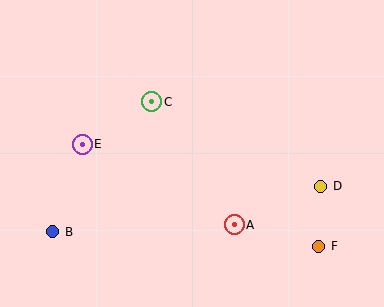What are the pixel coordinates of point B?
Point B is at (53, 232).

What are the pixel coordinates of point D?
Point D is at (321, 186).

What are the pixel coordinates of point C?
Point C is at (152, 102).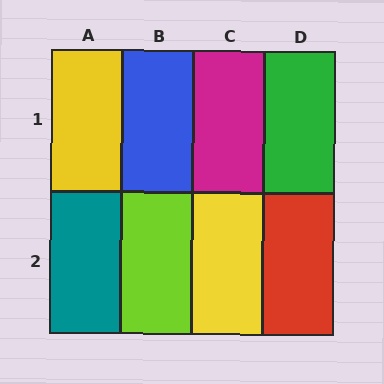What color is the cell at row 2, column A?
Teal.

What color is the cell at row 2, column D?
Red.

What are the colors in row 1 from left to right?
Yellow, blue, magenta, green.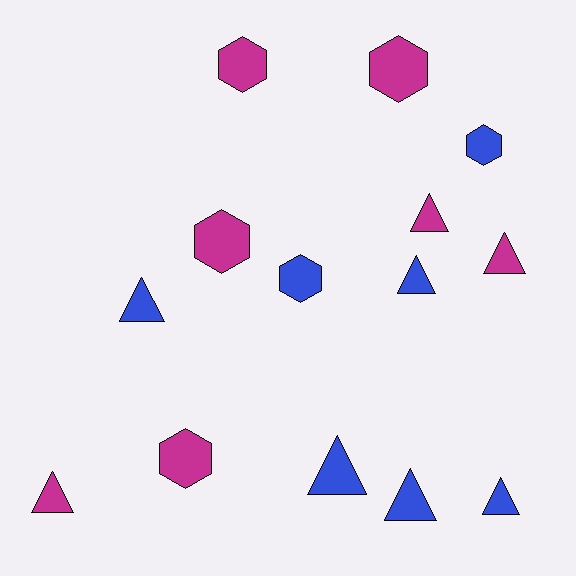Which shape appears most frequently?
Triangle, with 8 objects.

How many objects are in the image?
There are 14 objects.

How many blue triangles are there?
There are 5 blue triangles.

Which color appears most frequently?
Magenta, with 7 objects.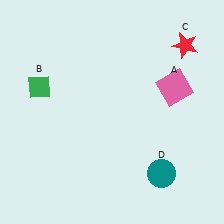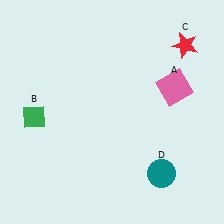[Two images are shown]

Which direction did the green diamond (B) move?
The green diamond (B) moved down.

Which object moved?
The green diamond (B) moved down.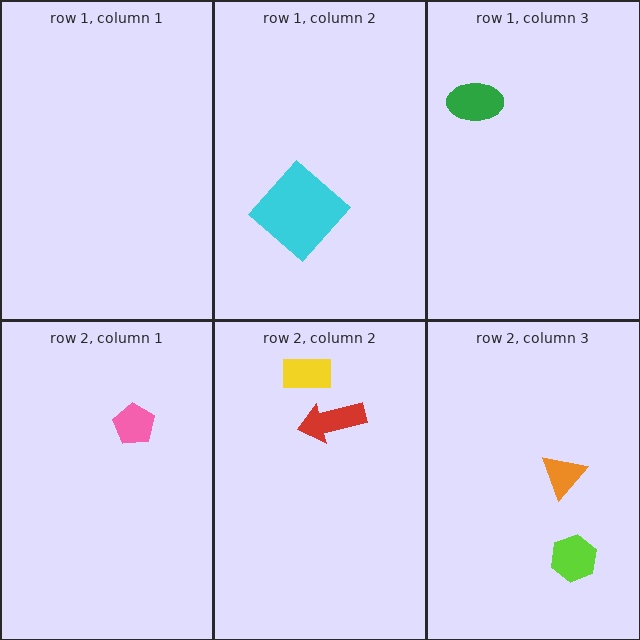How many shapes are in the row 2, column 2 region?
2.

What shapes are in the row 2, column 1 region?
The pink pentagon.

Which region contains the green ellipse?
The row 1, column 3 region.